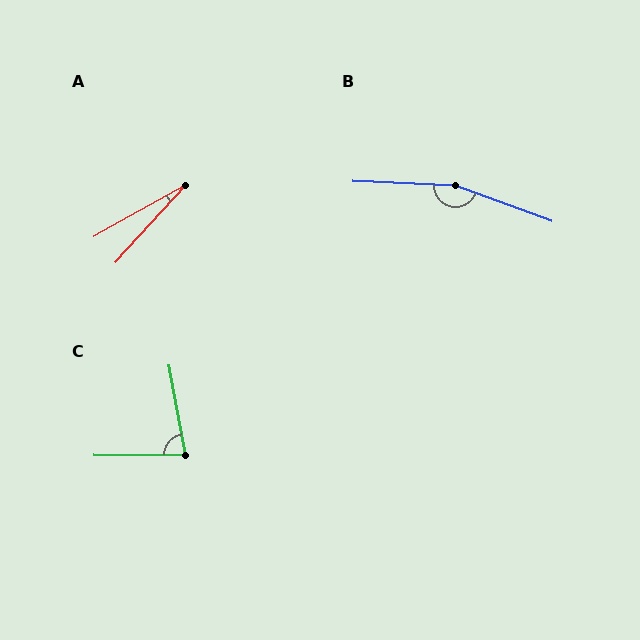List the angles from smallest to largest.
A (18°), C (80°), B (162°).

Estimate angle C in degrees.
Approximately 80 degrees.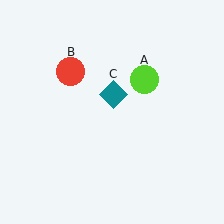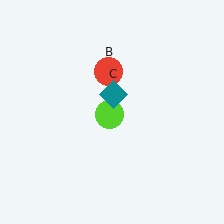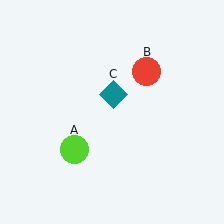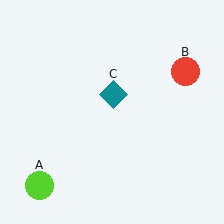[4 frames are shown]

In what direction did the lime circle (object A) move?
The lime circle (object A) moved down and to the left.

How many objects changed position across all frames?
2 objects changed position: lime circle (object A), red circle (object B).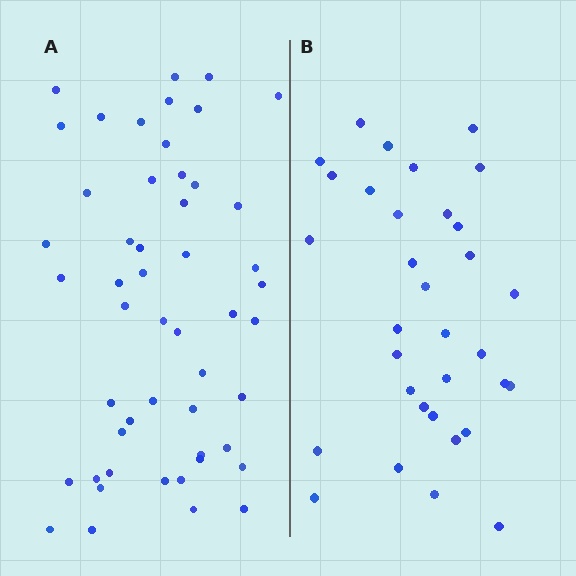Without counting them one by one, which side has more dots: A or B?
Region A (the left region) has more dots.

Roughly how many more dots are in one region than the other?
Region A has approximately 20 more dots than region B.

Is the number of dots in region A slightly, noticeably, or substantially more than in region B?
Region A has substantially more. The ratio is roughly 1.5 to 1.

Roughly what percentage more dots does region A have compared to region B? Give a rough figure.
About 55% more.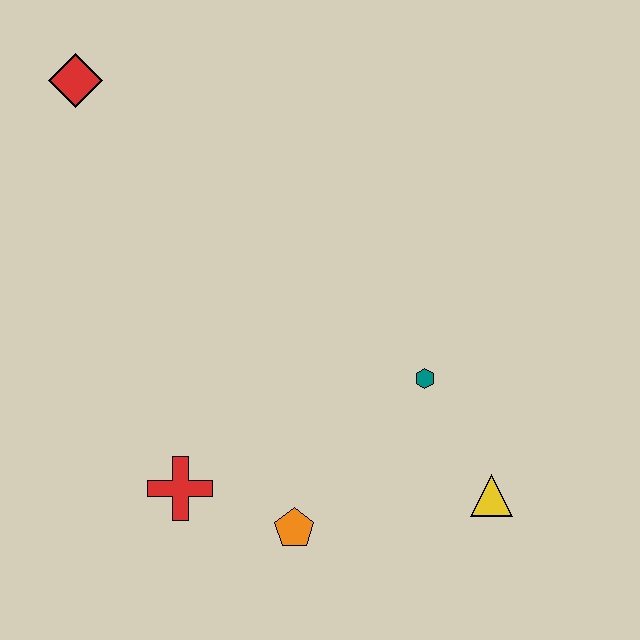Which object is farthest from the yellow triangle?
The red diamond is farthest from the yellow triangle.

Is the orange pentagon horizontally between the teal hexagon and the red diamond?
Yes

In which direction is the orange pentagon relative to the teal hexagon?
The orange pentagon is below the teal hexagon.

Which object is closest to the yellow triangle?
The teal hexagon is closest to the yellow triangle.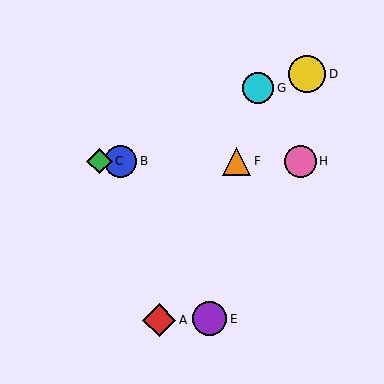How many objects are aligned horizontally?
4 objects (B, C, F, H) are aligned horizontally.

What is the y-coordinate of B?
Object B is at y≈161.